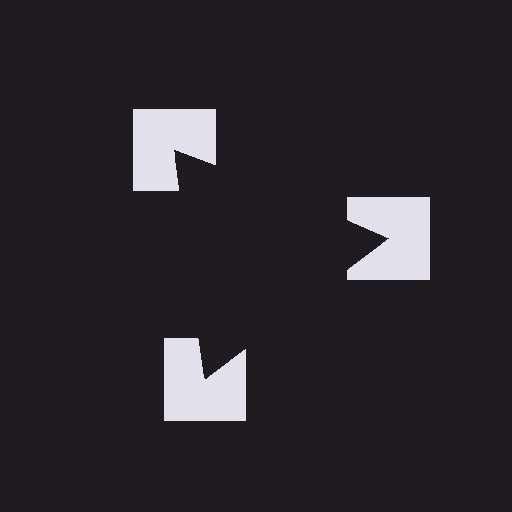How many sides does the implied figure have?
3 sides.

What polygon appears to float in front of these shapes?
An illusory triangle — its edges are inferred from the aligned wedge cuts in the notched squares, not physically drawn.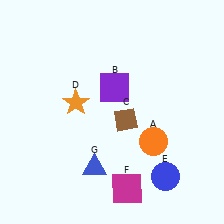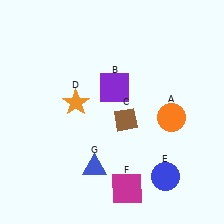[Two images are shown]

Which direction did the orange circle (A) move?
The orange circle (A) moved up.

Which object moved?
The orange circle (A) moved up.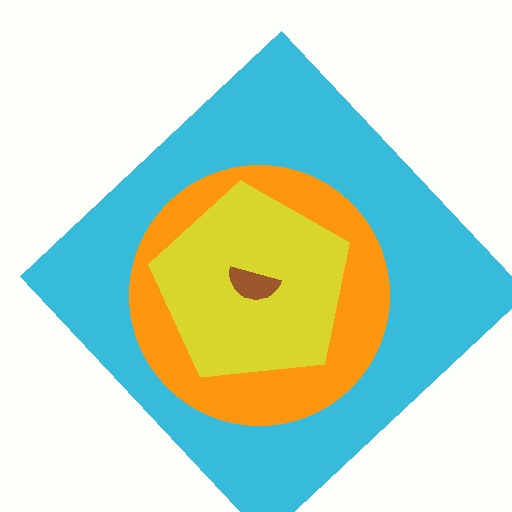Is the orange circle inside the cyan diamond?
Yes.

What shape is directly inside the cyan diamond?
The orange circle.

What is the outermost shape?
The cyan diamond.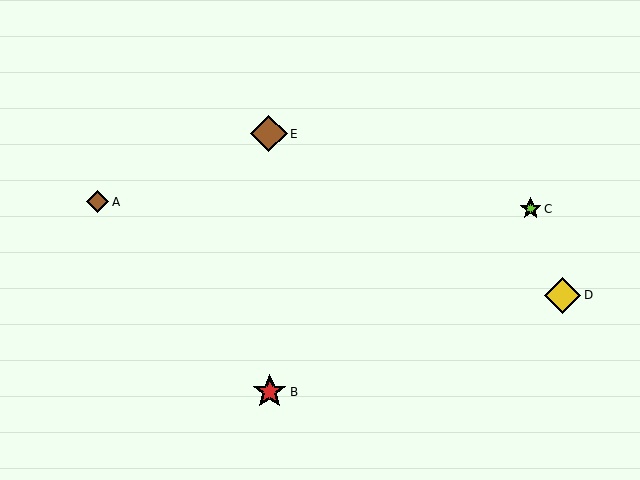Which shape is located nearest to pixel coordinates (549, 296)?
The yellow diamond (labeled D) at (563, 295) is nearest to that location.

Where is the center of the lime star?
The center of the lime star is at (531, 209).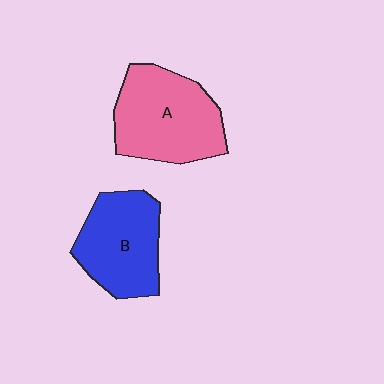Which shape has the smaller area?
Shape B (blue).